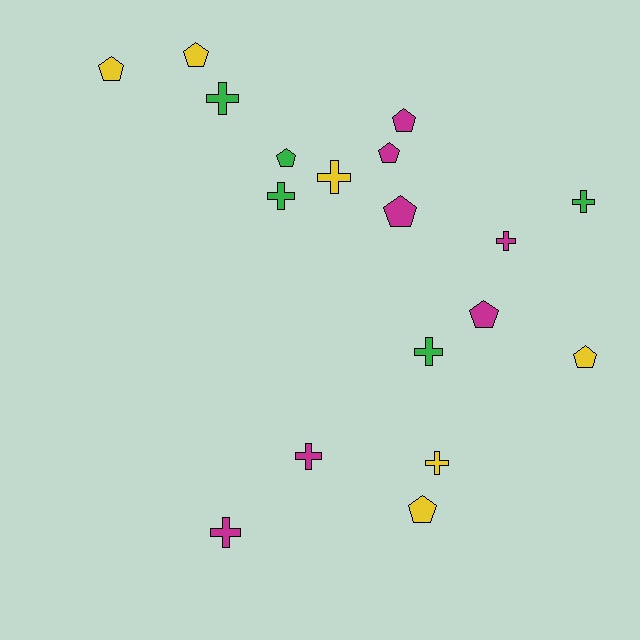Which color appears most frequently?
Magenta, with 7 objects.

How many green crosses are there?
There are 4 green crosses.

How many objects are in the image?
There are 18 objects.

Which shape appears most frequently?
Cross, with 9 objects.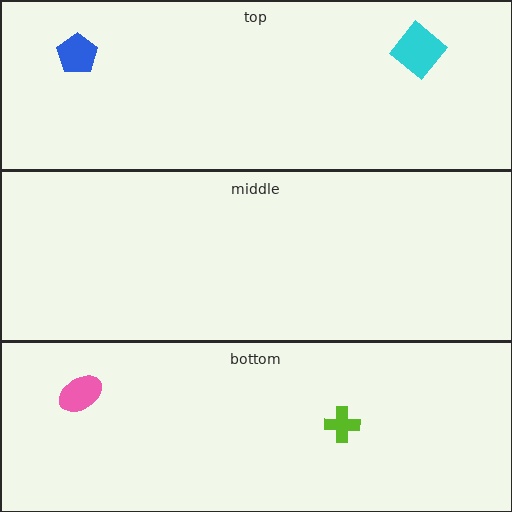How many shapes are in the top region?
2.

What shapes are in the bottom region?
The lime cross, the pink ellipse.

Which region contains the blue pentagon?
The top region.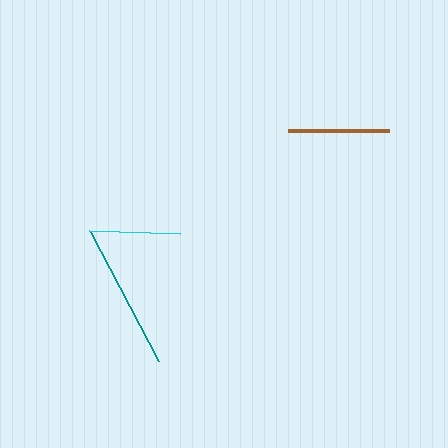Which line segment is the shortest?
The cyan line is the shortest at approximately 92 pixels.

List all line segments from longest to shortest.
From longest to shortest: teal, brown, cyan.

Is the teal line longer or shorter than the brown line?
The teal line is longer than the brown line.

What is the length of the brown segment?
The brown segment is approximately 101 pixels long.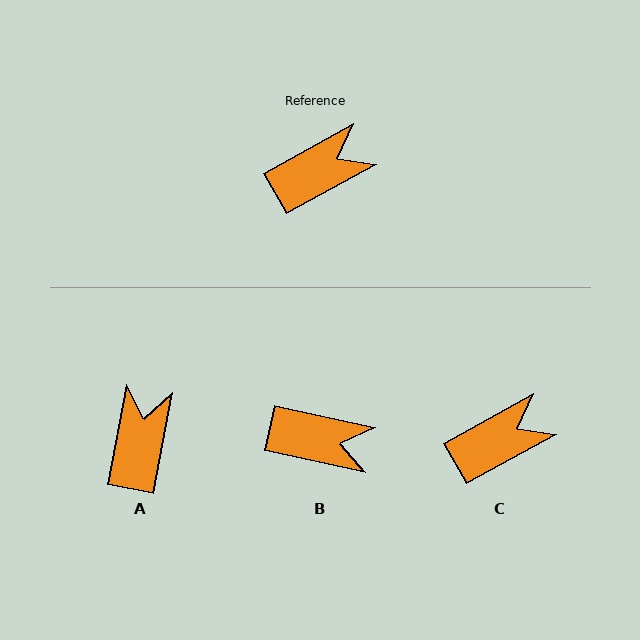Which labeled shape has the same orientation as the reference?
C.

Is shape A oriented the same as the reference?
No, it is off by about 50 degrees.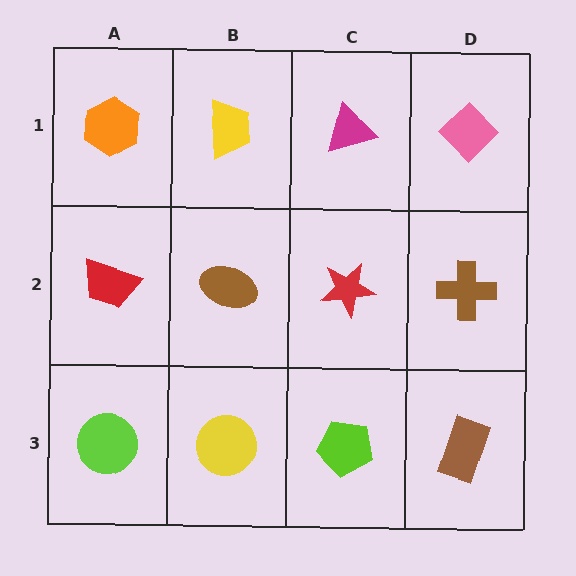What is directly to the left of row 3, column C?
A yellow circle.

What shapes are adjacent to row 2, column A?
An orange hexagon (row 1, column A), a lime circle (row 3, column A), a brown ellipse (row 2, column B).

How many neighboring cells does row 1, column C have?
3.